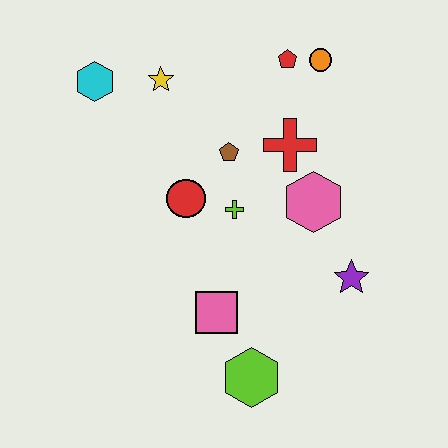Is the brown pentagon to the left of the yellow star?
No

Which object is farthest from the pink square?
The orange circle is farthest from the pink square.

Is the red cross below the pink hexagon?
No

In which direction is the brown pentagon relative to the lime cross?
The brown pentagon is above the lime cross.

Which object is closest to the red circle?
The lime cross is closest to the red circle.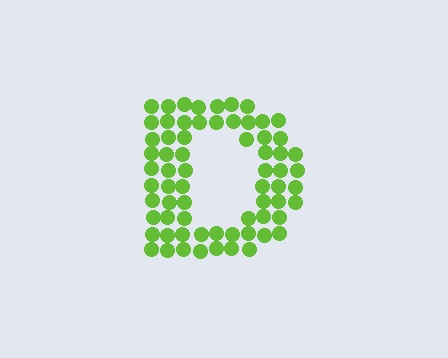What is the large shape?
The large shape is the letter D.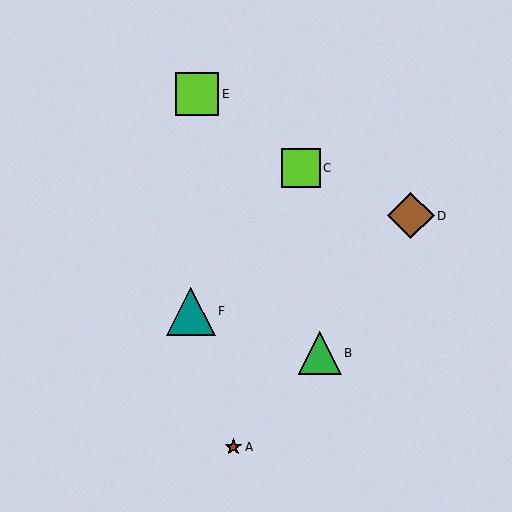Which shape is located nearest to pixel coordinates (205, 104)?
The lime square (labeled E) at (197, 94) is nearest to that location.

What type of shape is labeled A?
Shape A is a red star.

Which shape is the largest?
The teal triangle (labeled F) is the largest.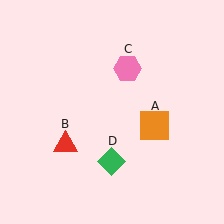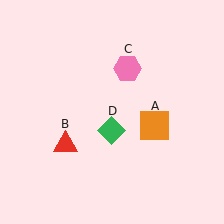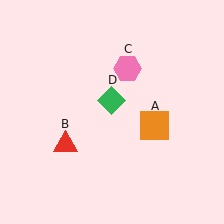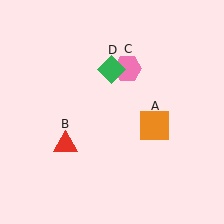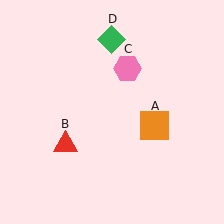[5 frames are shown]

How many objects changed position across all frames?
1 object changed position: green diamond (object D).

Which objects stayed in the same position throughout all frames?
Orange square (object A) and red triangle (object B) and pink hexagon (object C) remained stationary.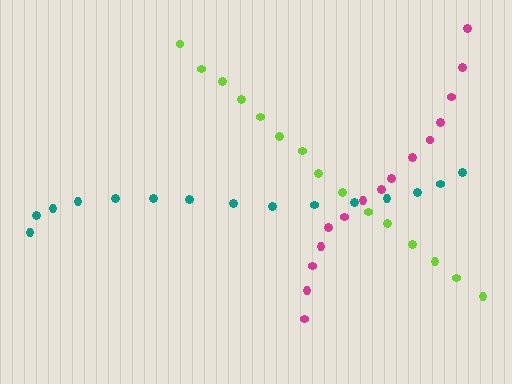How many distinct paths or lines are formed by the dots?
There are 3 distinct paths.